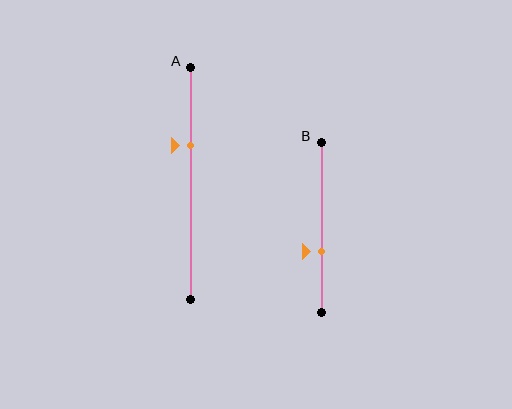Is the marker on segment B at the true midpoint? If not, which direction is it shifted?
No, the marker on segment B is shifted downward by about 14% of the segment length.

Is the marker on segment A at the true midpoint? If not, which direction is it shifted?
No, the marker on segment A is shifted upward by about 16% of the segment length.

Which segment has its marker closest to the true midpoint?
Segment B has its marker closest to the true midpoint.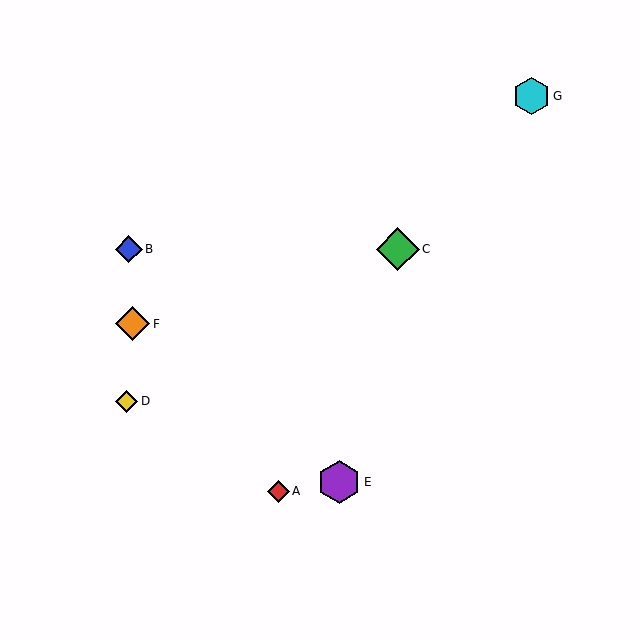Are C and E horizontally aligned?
No, C is at y≈249 and E is at y≈482.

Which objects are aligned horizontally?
Objects B, C are aligned horizontally.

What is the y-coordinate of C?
Object C is at y≈249.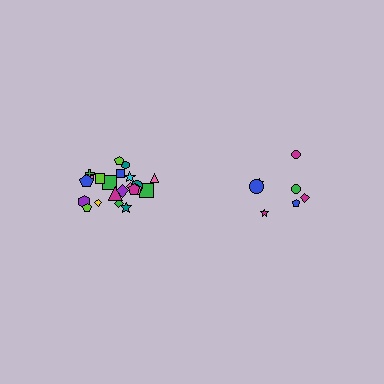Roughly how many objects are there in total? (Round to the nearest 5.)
Roughly 30 objects in total.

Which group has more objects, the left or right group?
The left group.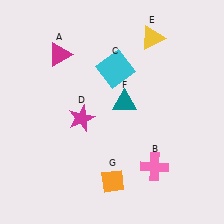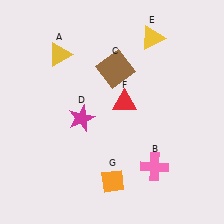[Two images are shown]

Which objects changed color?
A changed from magenta to yellow. C changed from cyan to brown. F changed from teal to red.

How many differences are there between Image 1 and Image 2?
There are 3 differences between the two images.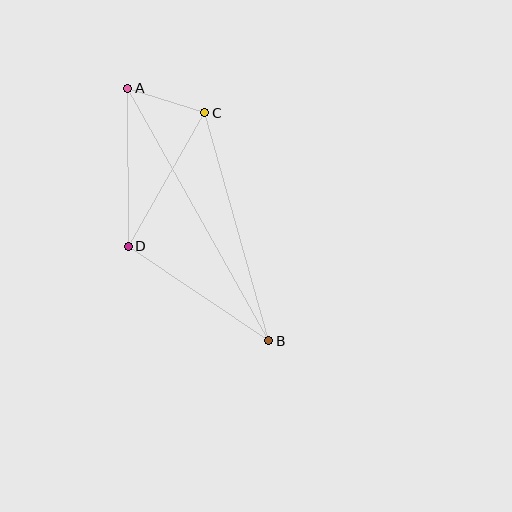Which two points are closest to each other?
Points A and C are closest to each other.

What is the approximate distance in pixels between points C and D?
The distance between C and D is approximately 154 pixels.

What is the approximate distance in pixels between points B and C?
The distance between B and C is approximately 237 pixels.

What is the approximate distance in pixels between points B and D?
The distance between B and D is approximately 169 pixels.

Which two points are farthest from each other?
Points A and B are farthest from each other.